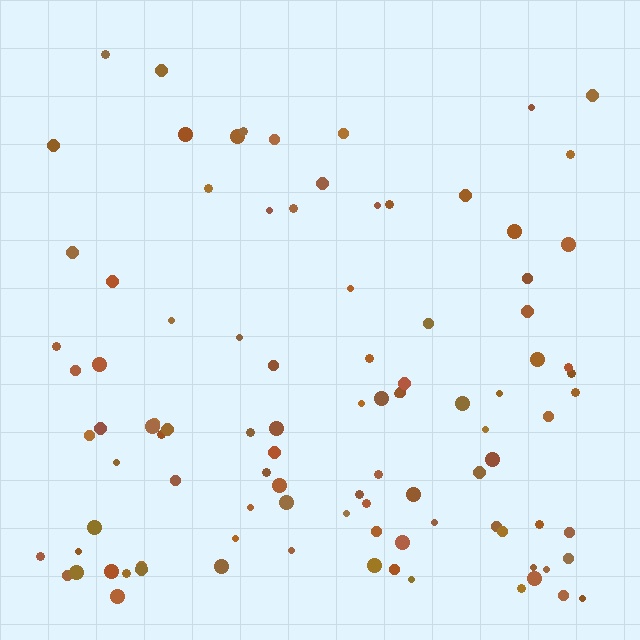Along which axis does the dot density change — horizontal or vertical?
Vertical.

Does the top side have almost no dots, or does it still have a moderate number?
Still a moderate number, just noticeably fewer than the bottom.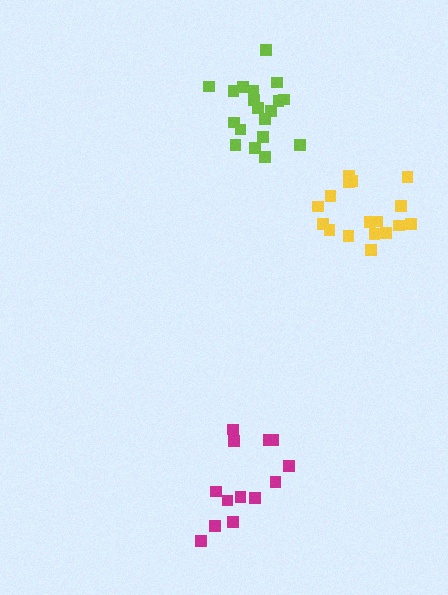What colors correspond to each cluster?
The clusters are colored: lime, magenta, yellow.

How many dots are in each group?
Group 1: 19 dots, Group 2: 13 dots, Group 3: 18 dots (50 total).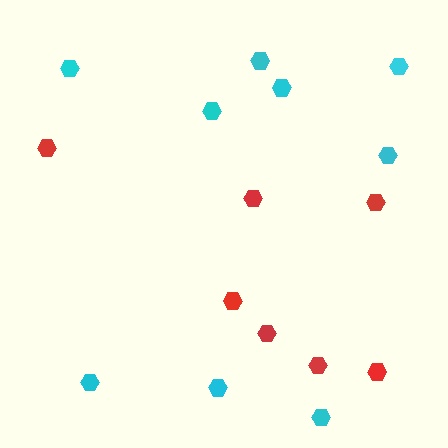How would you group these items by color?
There are 2 groups: one group of cyan hexagons (9) and one group of red hexagons (7).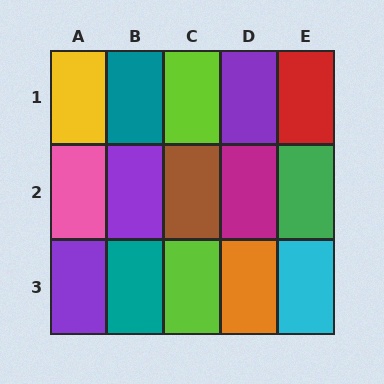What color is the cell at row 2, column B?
Purple.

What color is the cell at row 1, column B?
Teal.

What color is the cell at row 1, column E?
Red.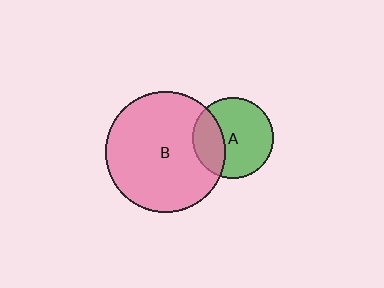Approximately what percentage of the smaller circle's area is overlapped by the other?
Approximately 30%.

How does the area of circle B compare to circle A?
Approximately 2.2 times.